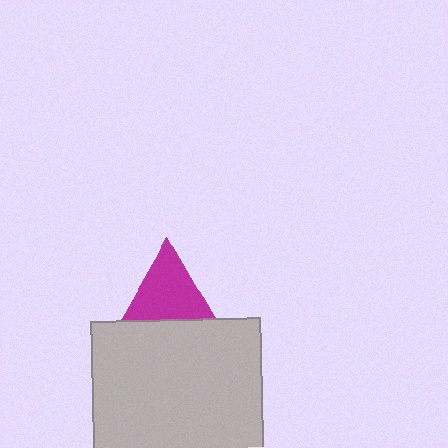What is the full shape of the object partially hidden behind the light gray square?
The partially hidden object is a magenta triangle.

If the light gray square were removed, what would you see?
You would see the complete magenta triangle.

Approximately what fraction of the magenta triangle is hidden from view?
Roughly 35% of the magenta triangle is hidden behind the light gray square.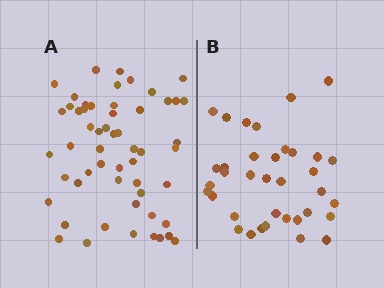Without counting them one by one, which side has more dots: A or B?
Region A (the left region) has more dots.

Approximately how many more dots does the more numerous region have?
Region A has approximately 20 more dots than region B.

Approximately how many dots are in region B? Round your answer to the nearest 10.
About 40 dots. (The exact count is 36, which rounds to 40.)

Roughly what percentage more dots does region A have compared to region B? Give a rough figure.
About 55% more.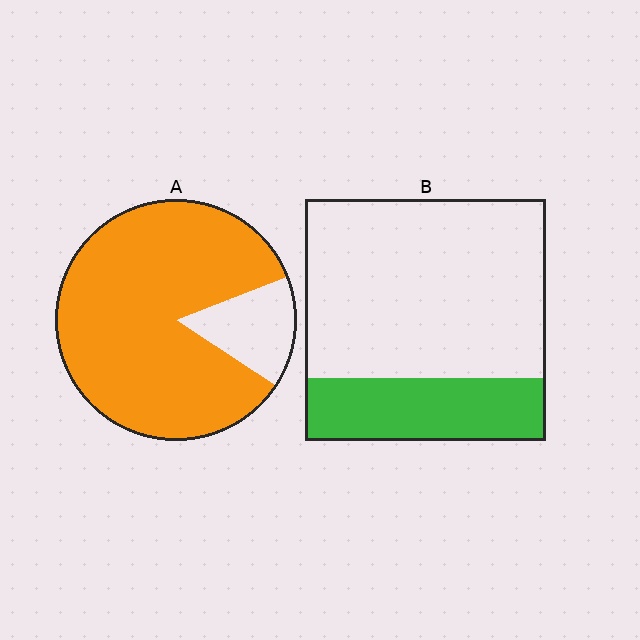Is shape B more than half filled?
No.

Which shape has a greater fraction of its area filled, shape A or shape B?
Shape A.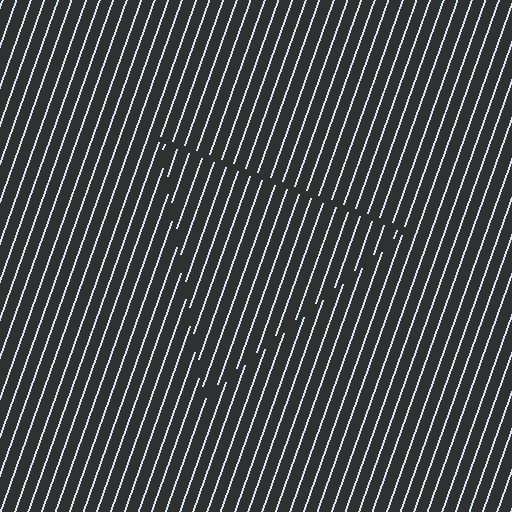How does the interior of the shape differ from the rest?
The interior of the shape contains the same grating, shifted by half a period — the contour is defined by the phase discontinuity where line-ends from the inner and outer gratings abut.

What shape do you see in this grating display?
An illusory triangle. The interior of the shape contains the same grating, shifted by half a period — the contour is defined by the phase discontinuity where line-ends from the inner and outer gratings abut.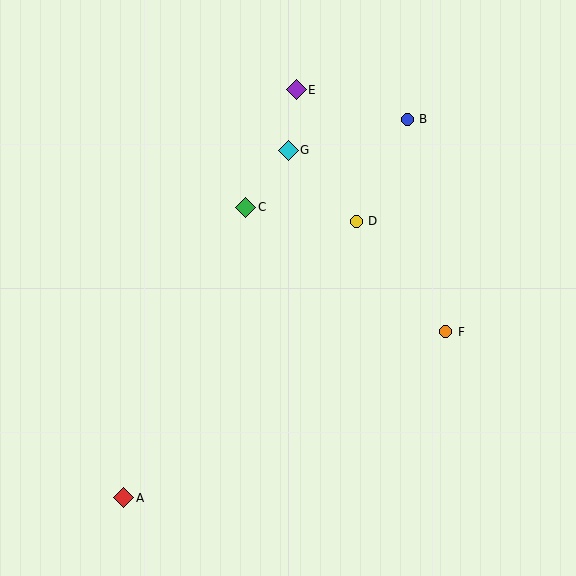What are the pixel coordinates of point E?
Point E is at (296, 90).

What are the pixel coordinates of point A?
Point A is at (124, 498).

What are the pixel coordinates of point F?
Point F is at (446, 332).